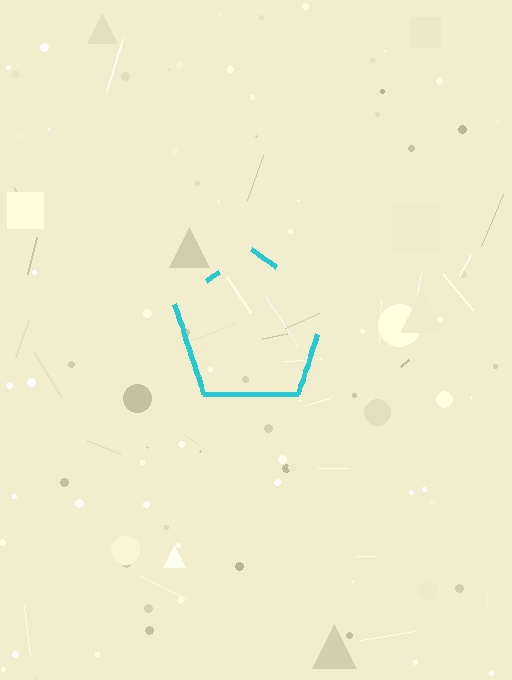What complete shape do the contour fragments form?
The contour fragments form a pentagon.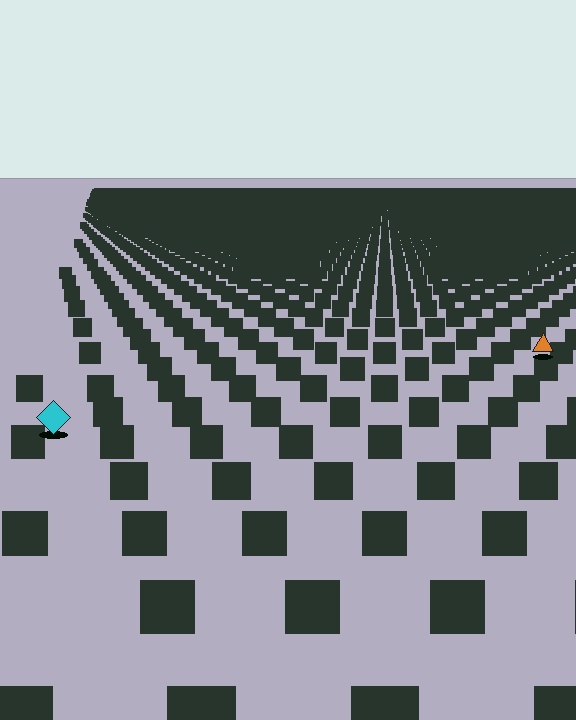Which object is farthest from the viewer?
The orange triangle is farthest from the viewer. It appears smaller and the ground texture around it is denser.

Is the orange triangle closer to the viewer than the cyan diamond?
No. The cyan diamond is closer — you can tell from the texture gradient: the ground texture is coarser near it.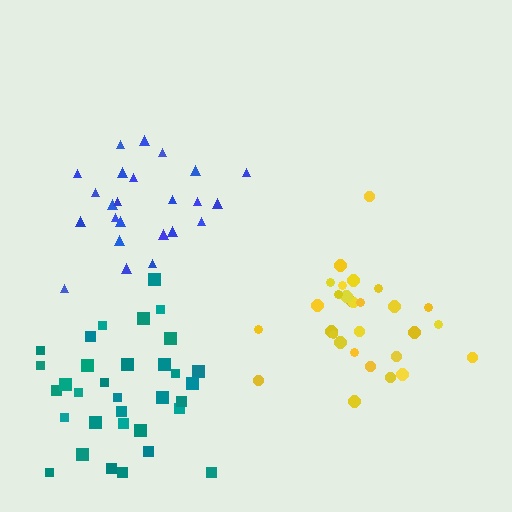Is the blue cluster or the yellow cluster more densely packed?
Blue.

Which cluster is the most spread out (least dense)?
Teal.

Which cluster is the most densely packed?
Blue.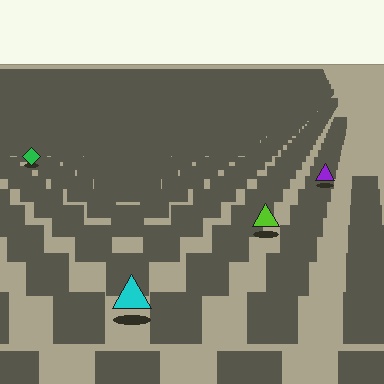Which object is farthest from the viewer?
The green diamond is farthest from the viewer. It appears smaller and the ground texture around it is denser.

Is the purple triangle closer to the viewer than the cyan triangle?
No. The cyan triangle is closer — you can tell from the texture gradient: the ground texture is coarser near it.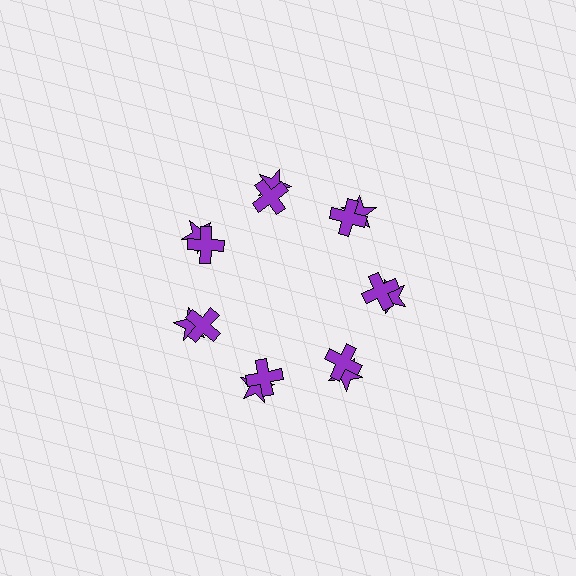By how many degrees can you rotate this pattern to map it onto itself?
The pattern maps onto itself every 51 degrees of rotation.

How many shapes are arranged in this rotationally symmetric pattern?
There are 14 shapes, arranged in 7 groups of 2.